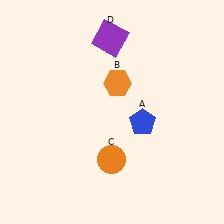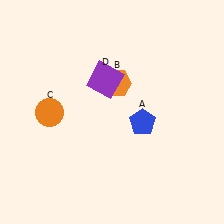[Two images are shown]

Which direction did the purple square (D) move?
The purple square (D) moved down.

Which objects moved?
The objects that moved are: the orange circle (C), the purple square (D).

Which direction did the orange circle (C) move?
The orange circle (C) moved left.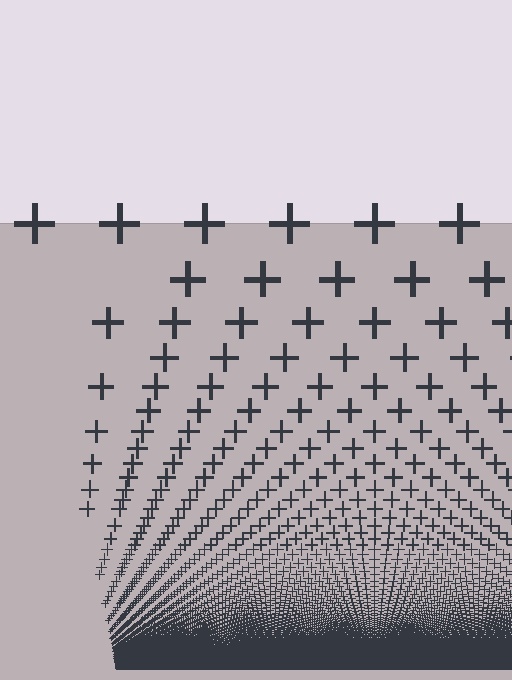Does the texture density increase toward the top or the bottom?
Density increases toward the bottom.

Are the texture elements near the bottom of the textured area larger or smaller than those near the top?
Smaller. The gradient is inverted — elements near the bottom are smaller and denser.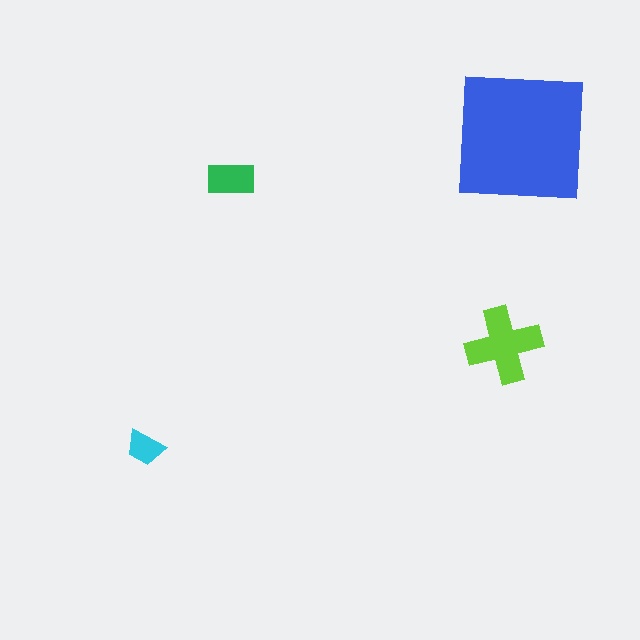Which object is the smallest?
The cyan trapezoid.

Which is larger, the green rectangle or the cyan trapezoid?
The green rectangle.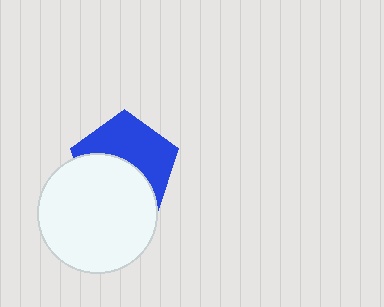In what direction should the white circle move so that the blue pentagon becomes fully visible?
The white circle should move down. That is the shortest direction to clear the overlap and leave the blue pentagon fully visible.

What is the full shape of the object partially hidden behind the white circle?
The partially hidden object is a blue pentagon.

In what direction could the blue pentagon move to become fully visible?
The blue pentagon could move up. That would shift it out from behind the white circle entirely.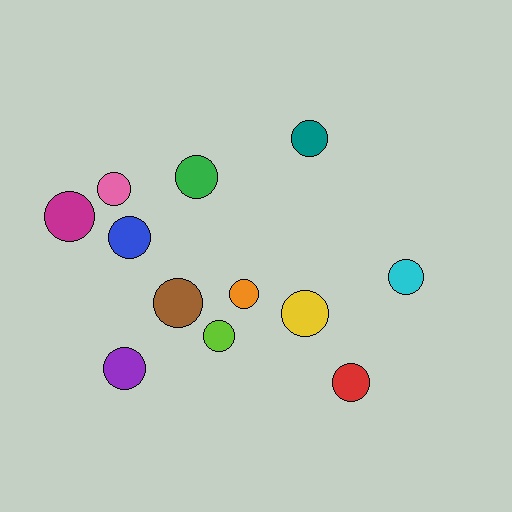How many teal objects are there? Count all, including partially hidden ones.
There is 1 teal object.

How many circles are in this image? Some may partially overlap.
There are 12 circles.